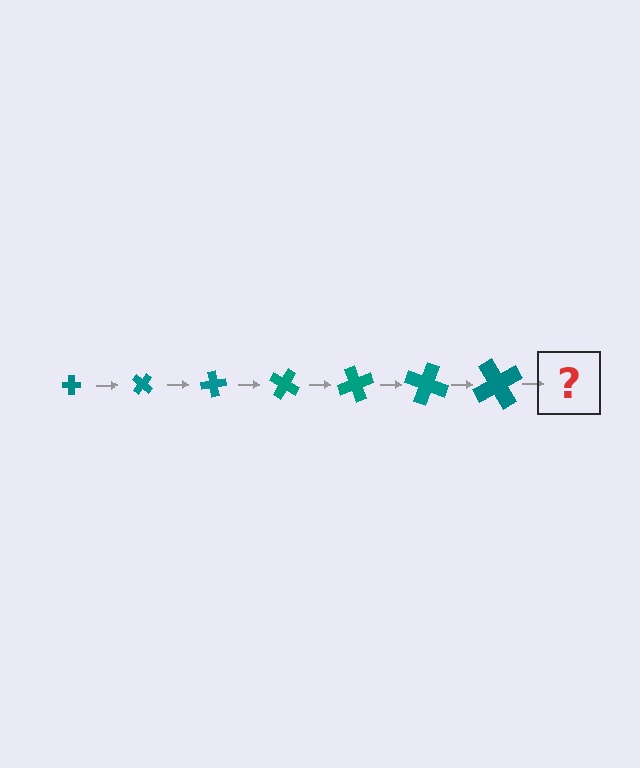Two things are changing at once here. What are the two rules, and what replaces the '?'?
The two rules are that the cross grows larger each step and it rotates 40 degrees each step. The '?' should be a cross, larger than the previous one and rotated 280 degrees from the start.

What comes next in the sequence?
The next element should be a cross, larger than the previous one and rotated 280 degrees from the start.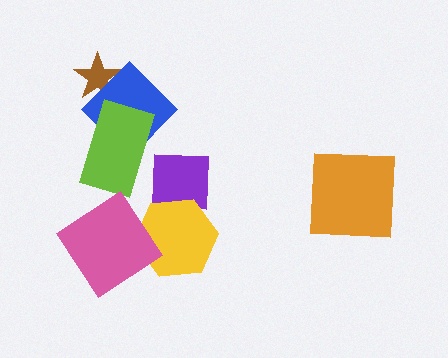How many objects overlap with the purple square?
1 object overlaps with the purple square.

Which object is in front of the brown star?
The blue diamond is in front of the brown star.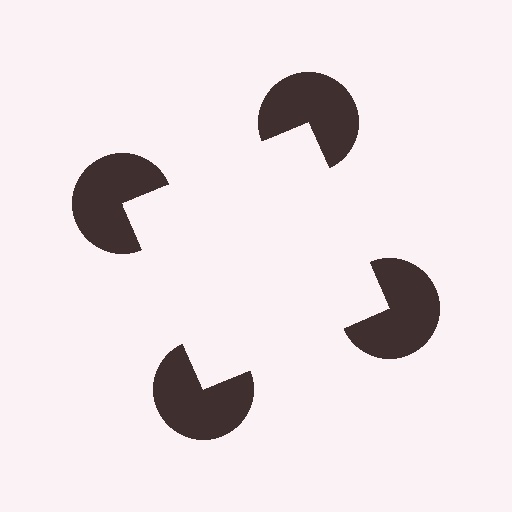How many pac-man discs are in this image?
There are 4 — one at each vertex of the illusory square.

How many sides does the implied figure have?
4 sides.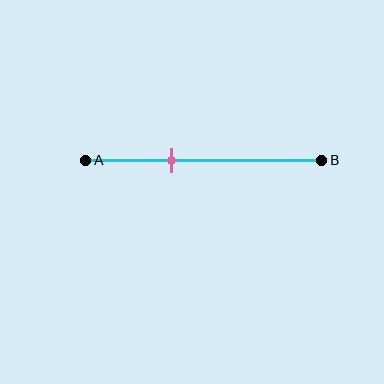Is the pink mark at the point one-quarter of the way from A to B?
No, the mark is at about 35% from A, not at the 25% one-quarter point.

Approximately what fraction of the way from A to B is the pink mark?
The pink mark is approximately 35% of the way from A to B.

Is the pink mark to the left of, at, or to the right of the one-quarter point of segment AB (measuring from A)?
The pink mark is to the right of the one-quarter point of segment AB.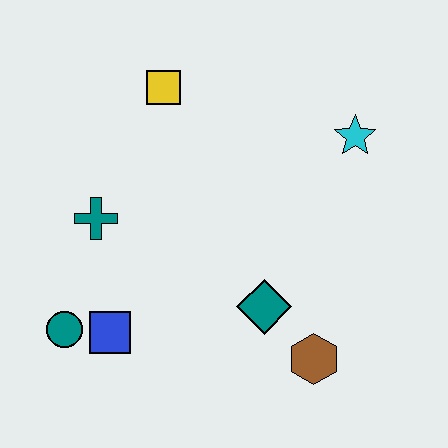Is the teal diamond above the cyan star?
No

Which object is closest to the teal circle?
The blue square is closest to the teal circle.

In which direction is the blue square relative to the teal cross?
The blue square is below the teal cross.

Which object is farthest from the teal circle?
The cyan star is farthest from the teal circle.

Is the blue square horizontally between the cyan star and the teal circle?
Yes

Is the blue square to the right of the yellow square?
No